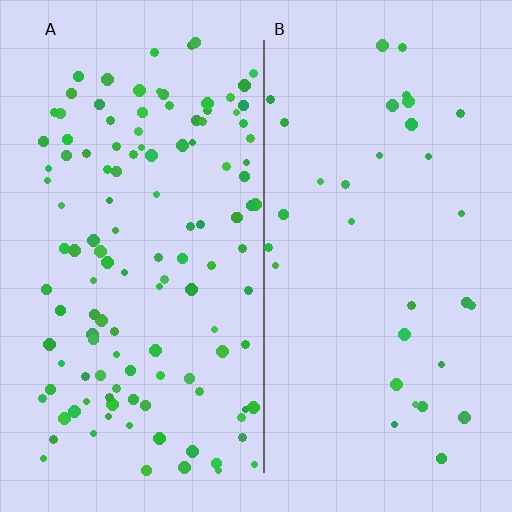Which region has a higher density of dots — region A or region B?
A (the left).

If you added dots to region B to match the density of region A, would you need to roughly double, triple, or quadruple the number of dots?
Approximately quadruple.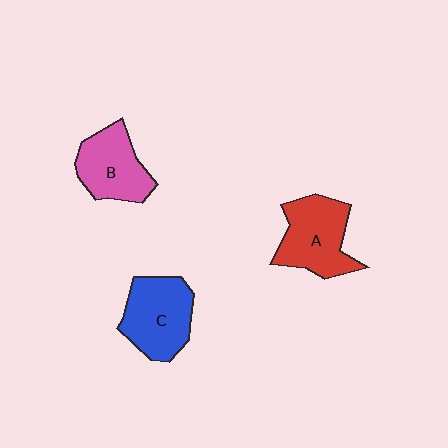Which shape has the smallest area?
Shape B (pink).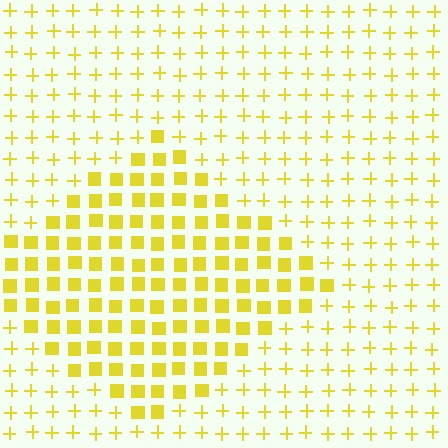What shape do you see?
I see a diamond.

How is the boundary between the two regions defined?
The boundary is defined by a change in element shape: squares inside vs. plus signs outside. All elements share the same color and spacing.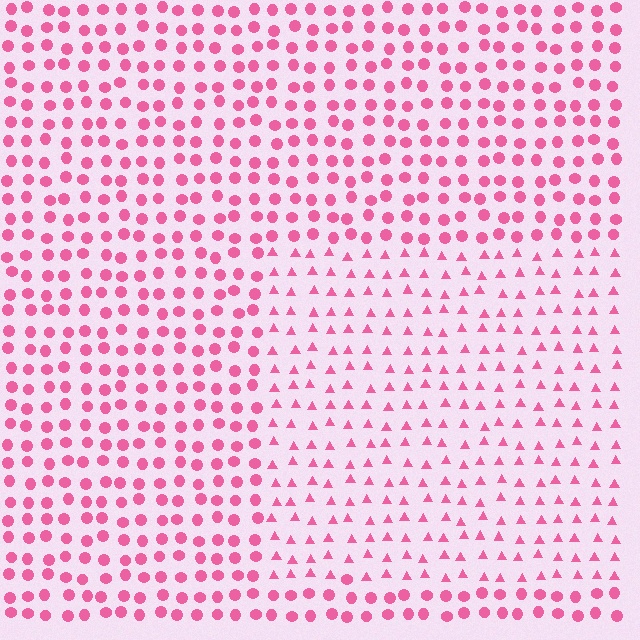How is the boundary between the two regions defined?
The boundary is defined by a change in element shape: triangles inside vs. circles outside. All elements share the same color and spacing.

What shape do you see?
I see a rectangle.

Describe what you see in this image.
The image is filled with small pink elements arranged in a uniform grid. A rectangle-shaped region contains triangles, while the surrounding area contains circles. The boundary is defined purely by the change in element shape.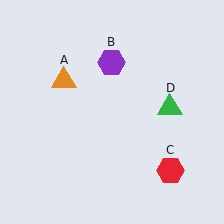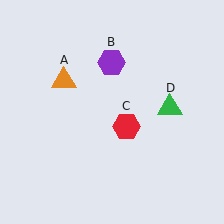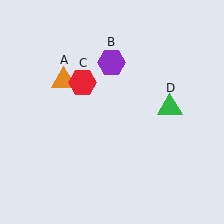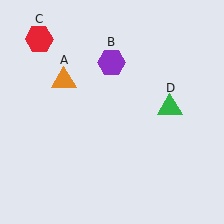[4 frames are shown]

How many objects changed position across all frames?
1 object changed position: red hexagon (object C).